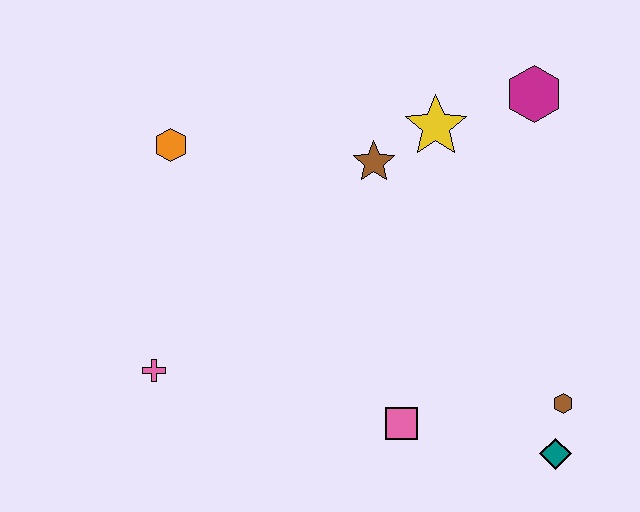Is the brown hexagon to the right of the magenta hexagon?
Yes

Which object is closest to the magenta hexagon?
The yellow star is closest to the magenta hexagon.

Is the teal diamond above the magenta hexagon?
No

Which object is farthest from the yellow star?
The pink cross is farthest from the yellow star.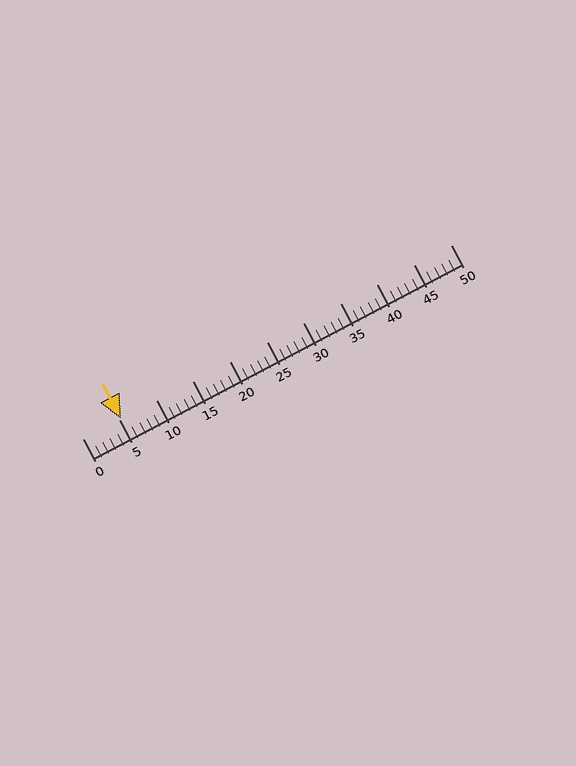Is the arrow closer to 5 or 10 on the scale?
The arrow is closer to 5.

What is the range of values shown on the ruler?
The ruler shows values from 0 to 50.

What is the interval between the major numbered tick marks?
The major tick marks are spaced 5 units apart.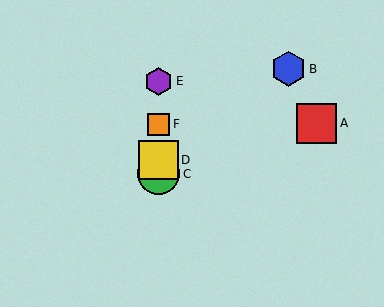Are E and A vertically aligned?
No, E is at x≈159 and A is at x≈317.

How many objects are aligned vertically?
4 objects (C, D, E, F) are aligned vertically.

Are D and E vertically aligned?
Yes, both are at x≈159.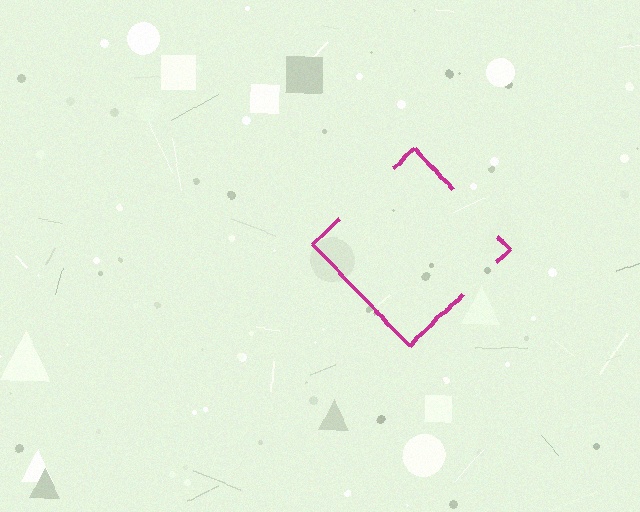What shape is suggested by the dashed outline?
The dashed outline suggests a diamond.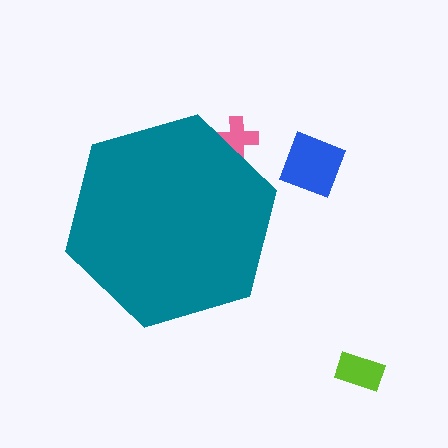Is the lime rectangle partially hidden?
No, the lime rectangle is fully visible.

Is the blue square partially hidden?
No, the blue square is fully visible.